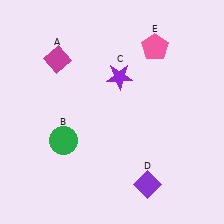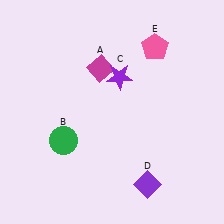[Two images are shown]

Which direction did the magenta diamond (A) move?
The magenta diamond (A) moved right.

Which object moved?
The magenta diamond (A) moved right.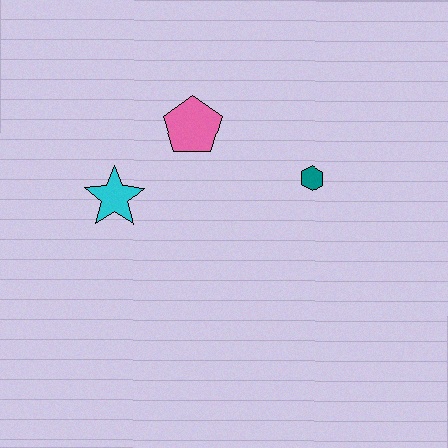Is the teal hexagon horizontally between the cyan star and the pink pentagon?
No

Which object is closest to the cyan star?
The pink pentagon is closest to the cyan star.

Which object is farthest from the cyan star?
The teal hexagon is farthest from the cyan star.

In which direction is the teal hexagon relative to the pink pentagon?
The teal hexagon is to the right of the pink pentagon.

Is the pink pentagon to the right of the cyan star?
Yes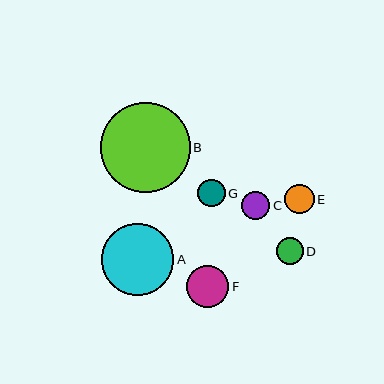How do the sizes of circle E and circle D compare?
Circle E and circle D are approximately the same size.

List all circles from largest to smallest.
From largest to smallest: B, A, F, E, C, G, D.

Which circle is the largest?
Circle B is the largest with a size of approximately 90 pixels.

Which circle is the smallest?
Circle D is the smallest with a size of approximately 27 pixels.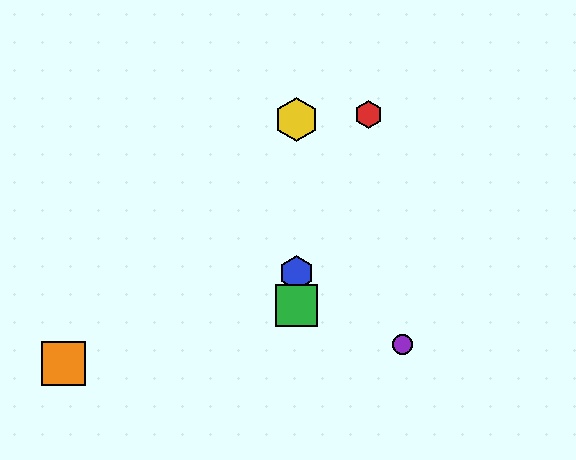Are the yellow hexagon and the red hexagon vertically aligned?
No, the yellow hexagon is at x≈297 and the red hexagon is at x≈368.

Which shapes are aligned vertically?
The blue hexagon, the green square, the yellow hexagon are aligned vertically.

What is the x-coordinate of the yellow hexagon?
The yellow hexagon is at x≈297.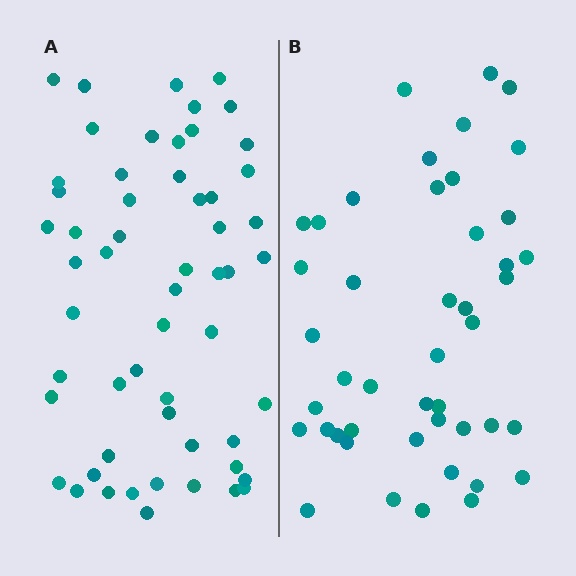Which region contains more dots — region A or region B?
Region A (the left region) has more dots.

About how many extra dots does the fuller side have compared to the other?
Region A has roughly 12 or so more dots than region B.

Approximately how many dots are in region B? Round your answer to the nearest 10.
About 40 dots. (The exact count is 45, which rounds to 40.)